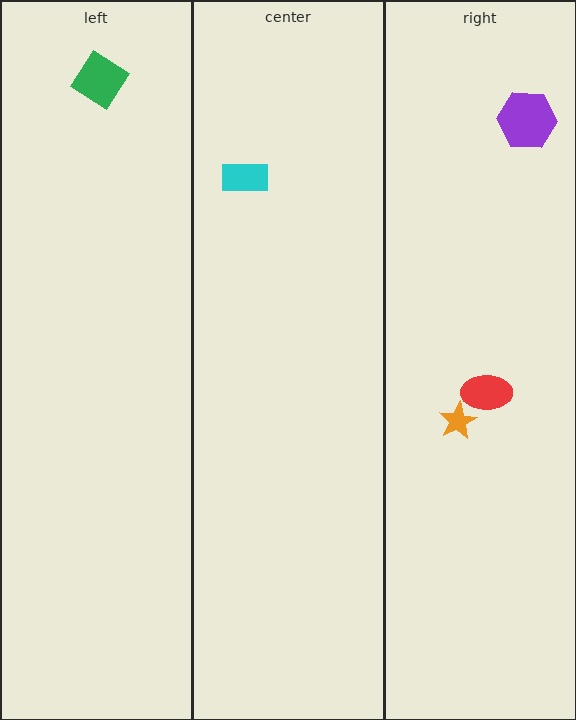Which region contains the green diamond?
The left region.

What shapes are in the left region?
The green diamond.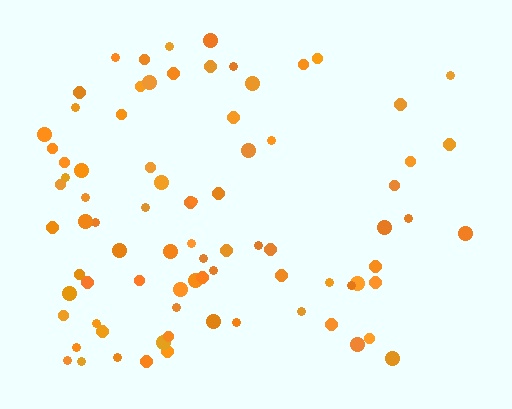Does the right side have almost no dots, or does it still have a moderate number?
Still a moderate number, just noticeably fewer than the left.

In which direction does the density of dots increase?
From right to left, with the left side densest.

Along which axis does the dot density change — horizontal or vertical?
Horizontal.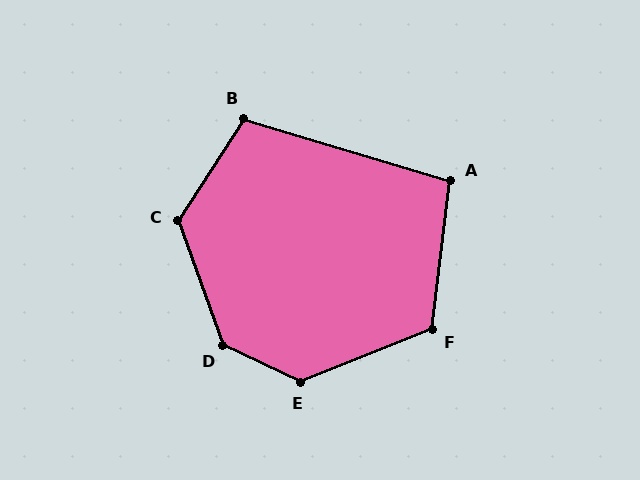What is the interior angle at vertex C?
Approximately 127 degrees (obtuse).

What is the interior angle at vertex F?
Approximately 119 degrees (obtuse).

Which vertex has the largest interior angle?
D, at approximately 135 degrees.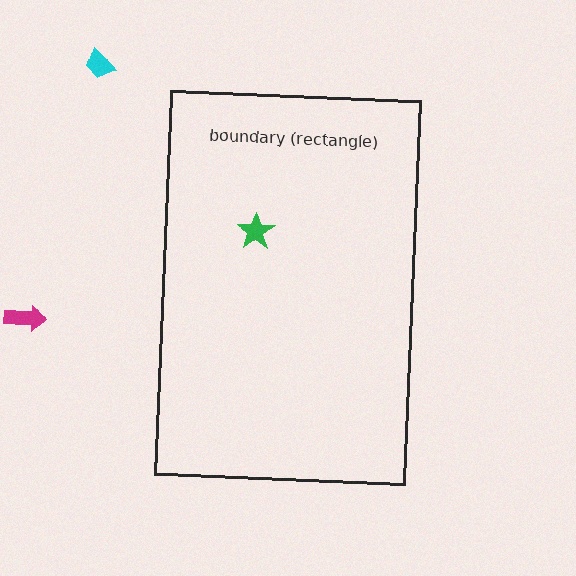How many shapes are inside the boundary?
1 inside, 2 outside.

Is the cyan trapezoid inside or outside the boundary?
Outside.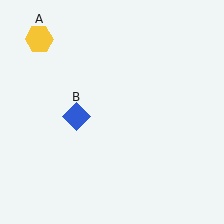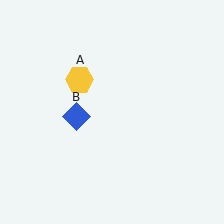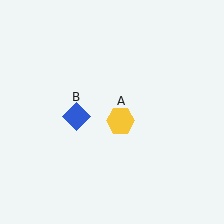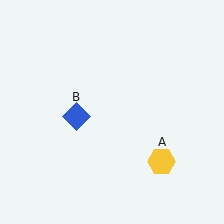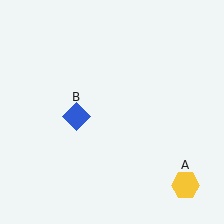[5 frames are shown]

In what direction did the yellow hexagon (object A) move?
The yellow hexagon (object A) moved down and to the right.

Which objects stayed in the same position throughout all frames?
Blue diamond (object B) remained stationary.